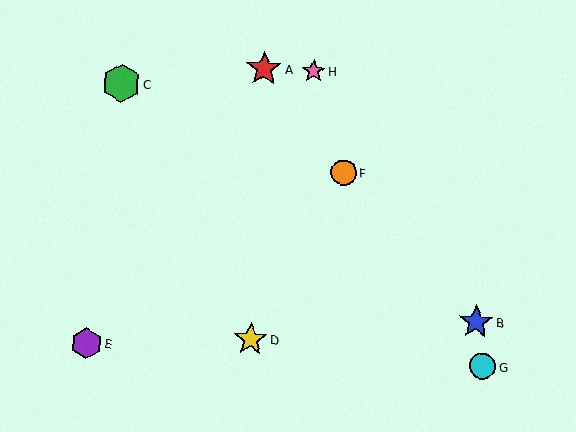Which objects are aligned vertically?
Objects A, D are aligned vertically.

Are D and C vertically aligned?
No, D is at x≈251 and C is at x≈122.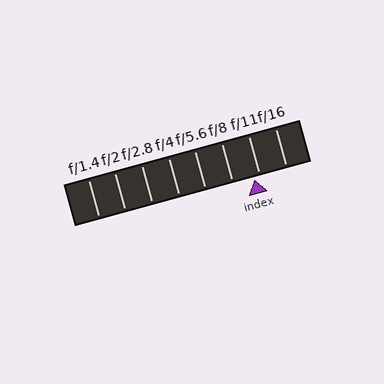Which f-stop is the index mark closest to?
The index mark is closest to f/11.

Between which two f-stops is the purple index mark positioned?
The index mark is between f/8 and f/11.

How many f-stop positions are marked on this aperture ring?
There are 8 f-stop positions marked.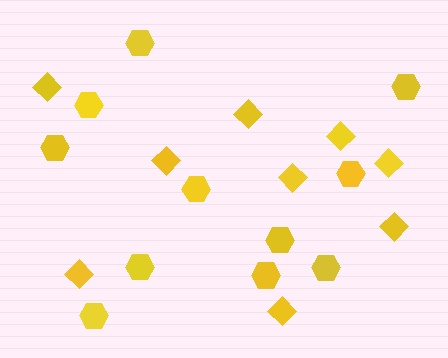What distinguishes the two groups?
There are 2 groups: one group of diamonds (9) and one group of hexagons (11).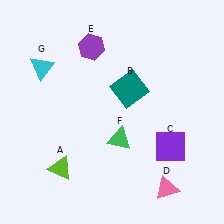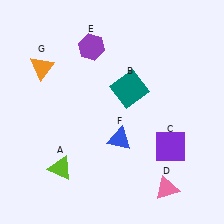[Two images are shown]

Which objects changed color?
F changed from green to blue. G changed from cyan to orange.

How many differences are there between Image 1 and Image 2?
There are 2 differences between the two images.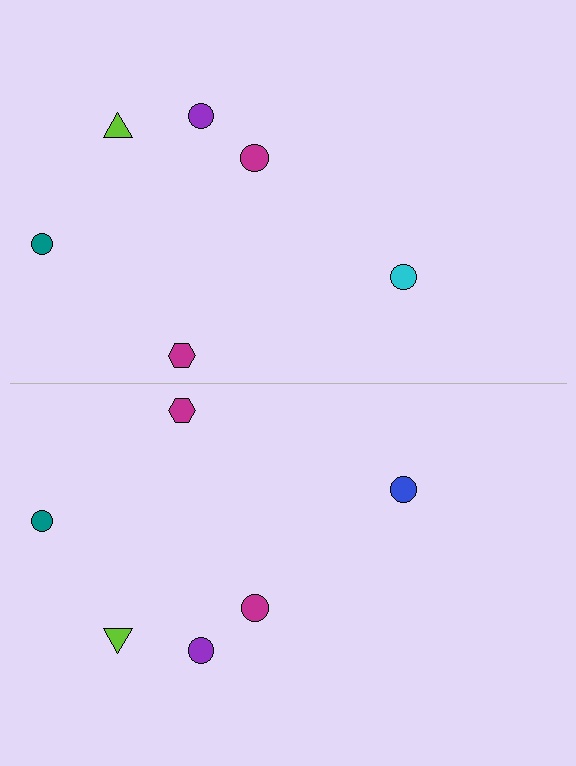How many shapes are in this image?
There are 12 shapes in this image.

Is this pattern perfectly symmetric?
No, the pattern is not perfectly symmetric. The blue circle on the bottom side breaks the symmetry — its mirror counterpart is cyan.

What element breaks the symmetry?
The blue circle on the bottom side breaks the symmetry — its mirror counterpart is cyan.